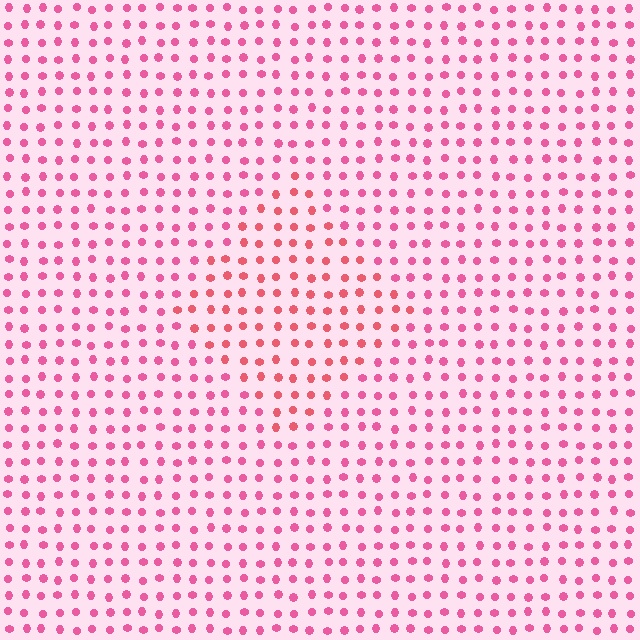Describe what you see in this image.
The image is filled with small pink elements in a uniform arrangement. A diamond-shaped region is visible where the elements are tinted to a slightly different hue, forming a subtle color boundary.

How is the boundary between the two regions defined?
The boundary is defined purely by a slight shift in hue (about 21 degrees). Spacing, size, and orientation are identical on both sides.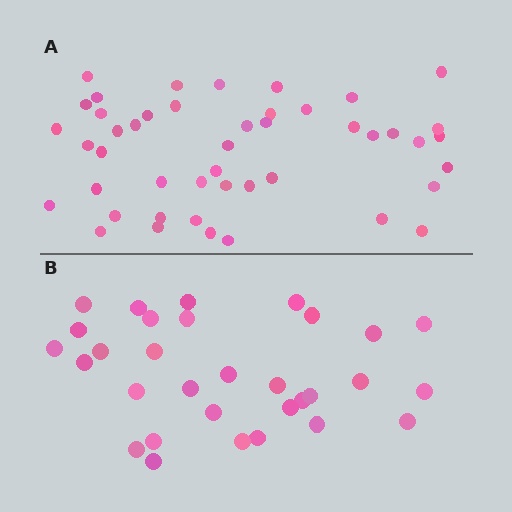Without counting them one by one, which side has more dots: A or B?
Region A (the top region) has more dots.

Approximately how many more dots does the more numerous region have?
Region A has approximately 15 more dots than region B.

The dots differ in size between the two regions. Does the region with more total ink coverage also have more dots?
No. Region B has more total ink coverage because its dots are larger, but region A actually contains more individual dots. Total area can be misleading — the number of items is what matters here.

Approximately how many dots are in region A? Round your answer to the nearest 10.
About 50 dots. (The exact count is 46, which rounds to 50.)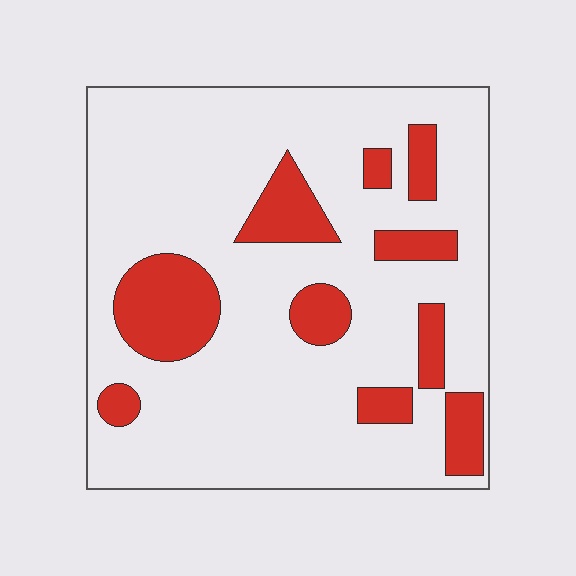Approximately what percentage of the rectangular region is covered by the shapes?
Approximately 20%.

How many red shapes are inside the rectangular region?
10.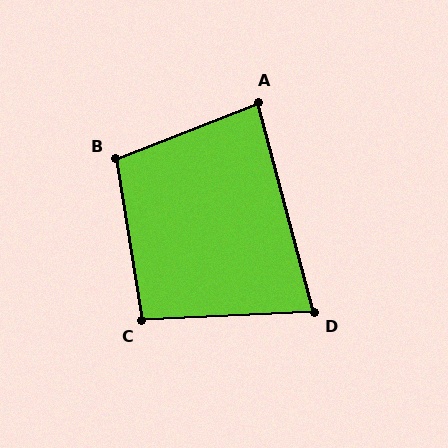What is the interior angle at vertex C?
Approximately 96 degrees (obtuse).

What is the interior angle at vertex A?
Approximately 84 degrees (acute).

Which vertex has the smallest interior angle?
D, at approximately 78 degrees.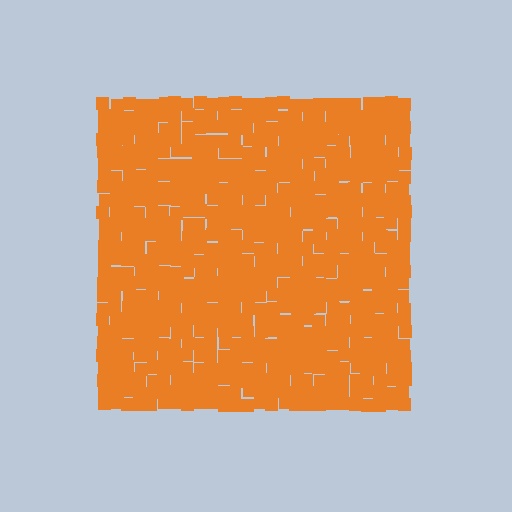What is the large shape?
The large shape is a square.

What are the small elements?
The small elements are squares.